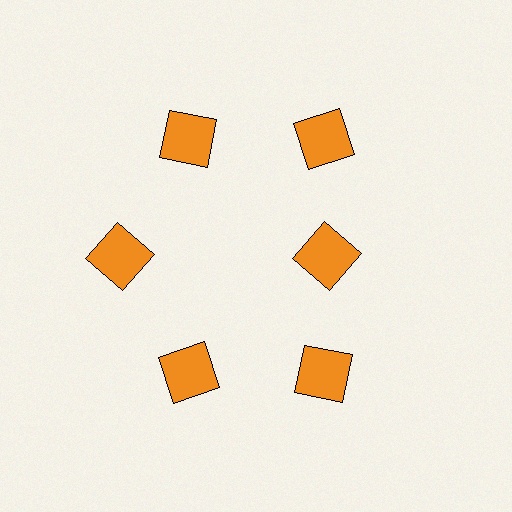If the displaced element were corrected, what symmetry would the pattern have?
It would have 6-fold rotational symmetry — the pattern would map onto itself every 60 degrees.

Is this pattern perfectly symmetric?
No. The 6 orange squares are arranged in a ring, but one element near the 3 o'clock position is pulled inward toward the center, breaking the 6-fold rotational symmetry.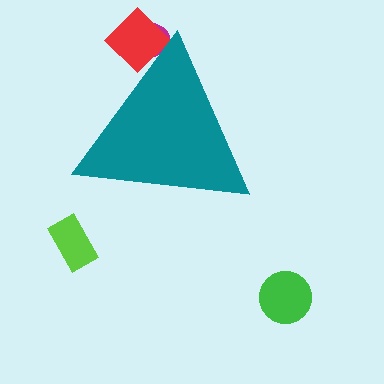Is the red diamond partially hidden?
Yes, the red diamond is partially hidden behind the teal triangle.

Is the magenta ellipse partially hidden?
Yes, the magenta ellipse is partially hidden behind the teal triangle.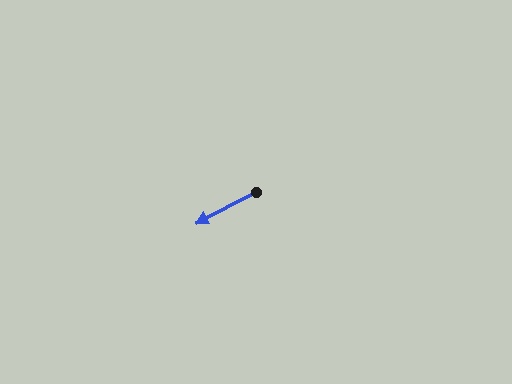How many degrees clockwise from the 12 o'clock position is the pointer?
Approximately 243 degrees.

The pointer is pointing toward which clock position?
Roughly 8 o'clock.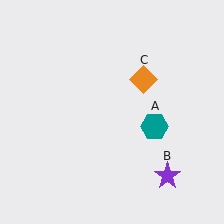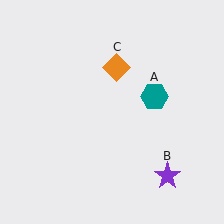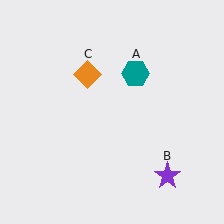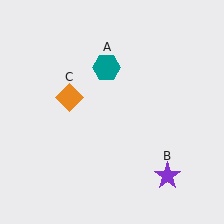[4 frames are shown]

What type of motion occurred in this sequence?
The teal hexagon (object A), orange diamond (object C) rotated counterclockwise around the center of the scene.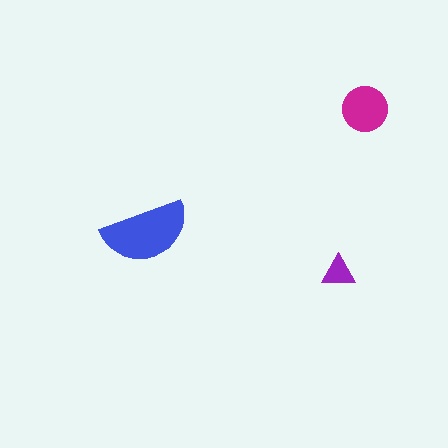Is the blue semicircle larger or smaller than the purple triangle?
Larger.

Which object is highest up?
The magenta circle is topmost.